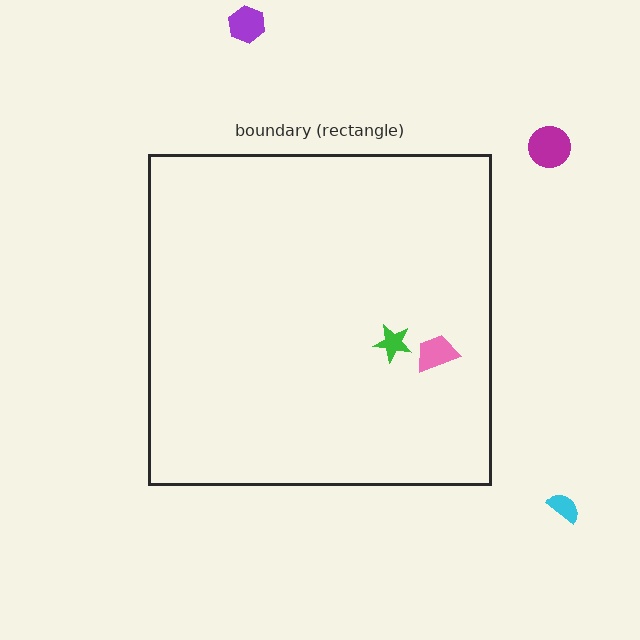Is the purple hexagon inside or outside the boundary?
Outside.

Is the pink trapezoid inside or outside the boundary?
Inside.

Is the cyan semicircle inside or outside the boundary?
Outside.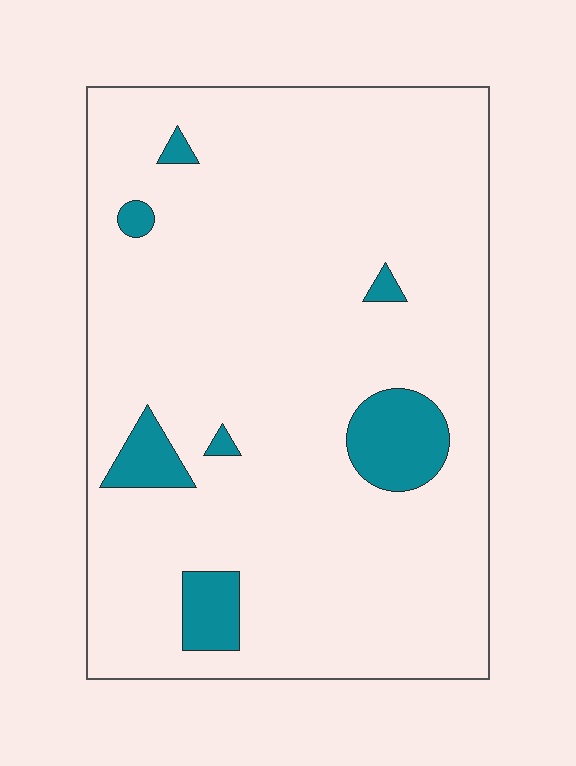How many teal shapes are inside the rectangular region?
7.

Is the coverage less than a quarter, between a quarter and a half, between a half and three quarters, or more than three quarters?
Less than a quarter.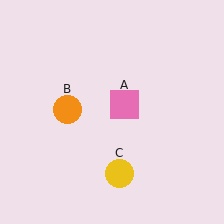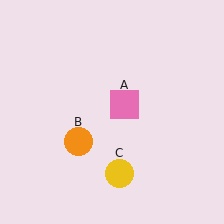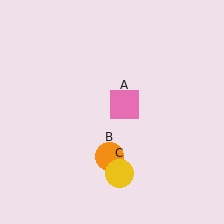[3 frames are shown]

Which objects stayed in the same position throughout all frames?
Pink square (object A) and yellow circle (object C) remained stationary.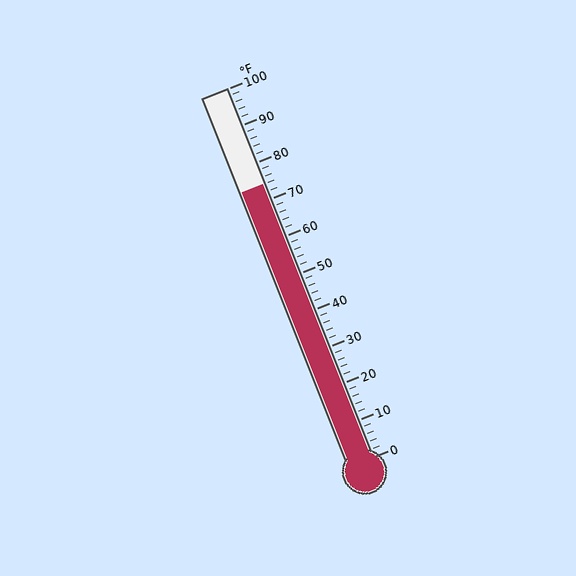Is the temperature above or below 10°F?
The temperature is above 10°F.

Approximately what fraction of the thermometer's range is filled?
The thermometer is filled to approximately 75% of its range.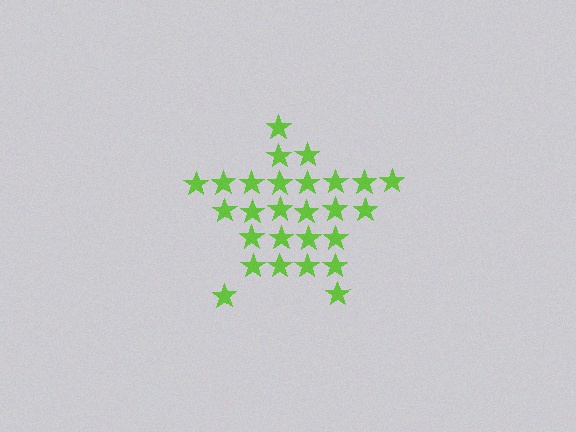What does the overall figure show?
The overall figure shows a star.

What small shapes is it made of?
It is made of small stars.